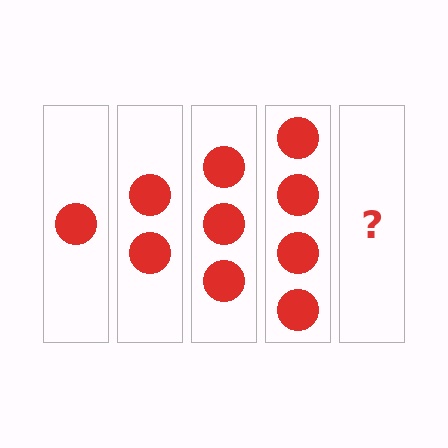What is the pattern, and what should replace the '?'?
The pattern is that each step adds one more circle. The '?' should be 5 circles.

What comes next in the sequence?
The next element should be 5 circles.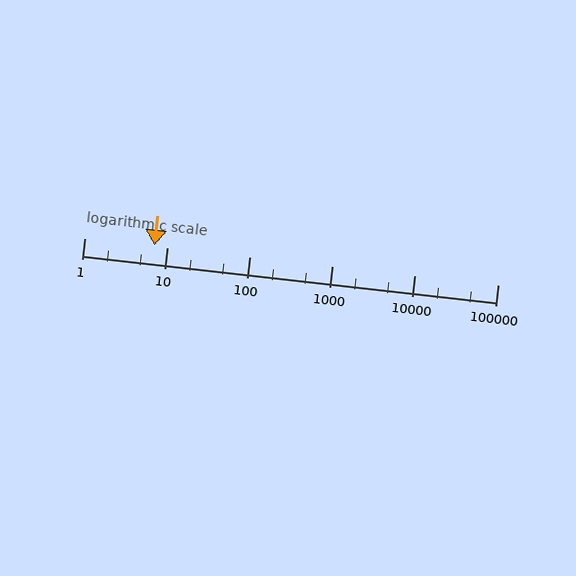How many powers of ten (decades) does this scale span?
The scale spans 5 decades, from 1 to 100000.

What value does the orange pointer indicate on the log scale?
The pointer indicates approximately 7.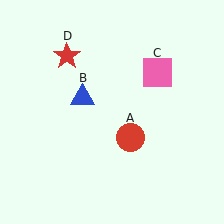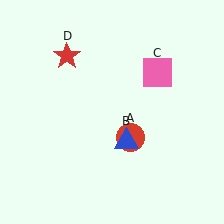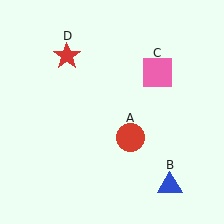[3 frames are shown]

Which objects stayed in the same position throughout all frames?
Red circle (object A) and pink square (object C) and red star (object D) remained stationary.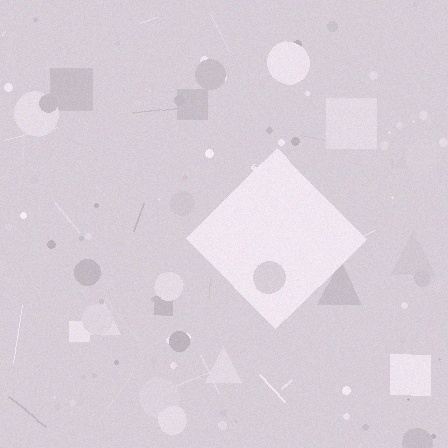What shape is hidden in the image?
A diamond is hidden in the image.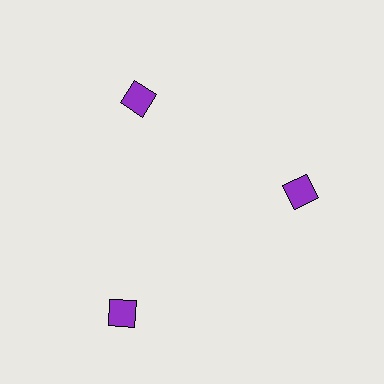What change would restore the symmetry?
The symmetry would be restored by moving it inward, back onto the ring so that all 3 diamonds sit at equal angles and equal distance from the center.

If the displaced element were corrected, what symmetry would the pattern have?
It would have 3-fold rotational symmetry — the pattern would map onto itself every 120 degrees.